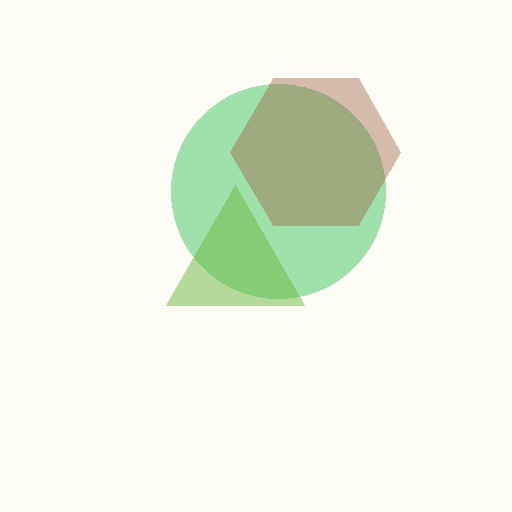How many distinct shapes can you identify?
There are 3 distinct shapes: a green circle, a lime triangle, a brown hexagon.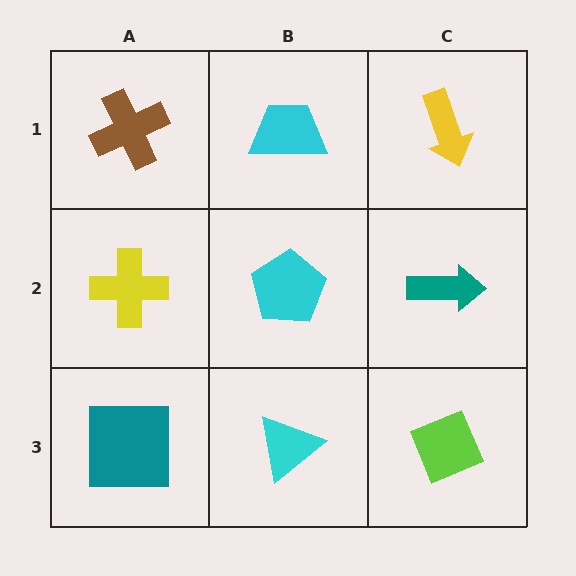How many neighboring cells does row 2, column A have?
3.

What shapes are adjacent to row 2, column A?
A brown cross (row 1, column A), a teal square (row 3, column A), a cyan pentagon (row 2, column B).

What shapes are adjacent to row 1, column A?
A yellow cross (row 2, column A), a cyan trapezoid (row 1, column B).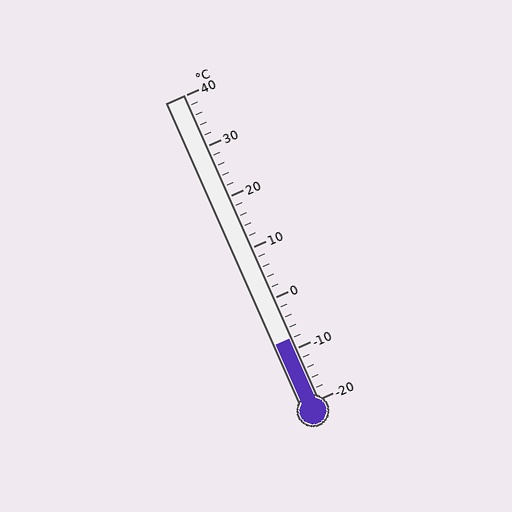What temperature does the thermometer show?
The thermometer shows approximately -8°C.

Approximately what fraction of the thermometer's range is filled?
The thermometer is filled to approximately 20% of its range.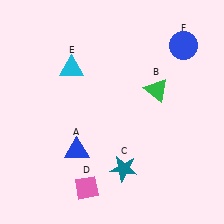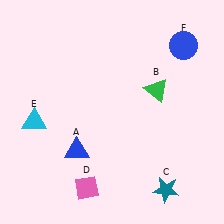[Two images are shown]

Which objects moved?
The objects that moved are: the teal star (C), the cyan triangle (E).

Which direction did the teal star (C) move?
The teal star (C) moved right.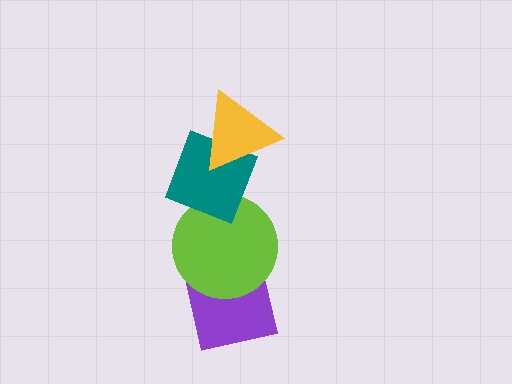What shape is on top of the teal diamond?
The yellow triangle is on top of the teal diamond.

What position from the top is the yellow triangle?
The yellow triangle is 1st from the top.